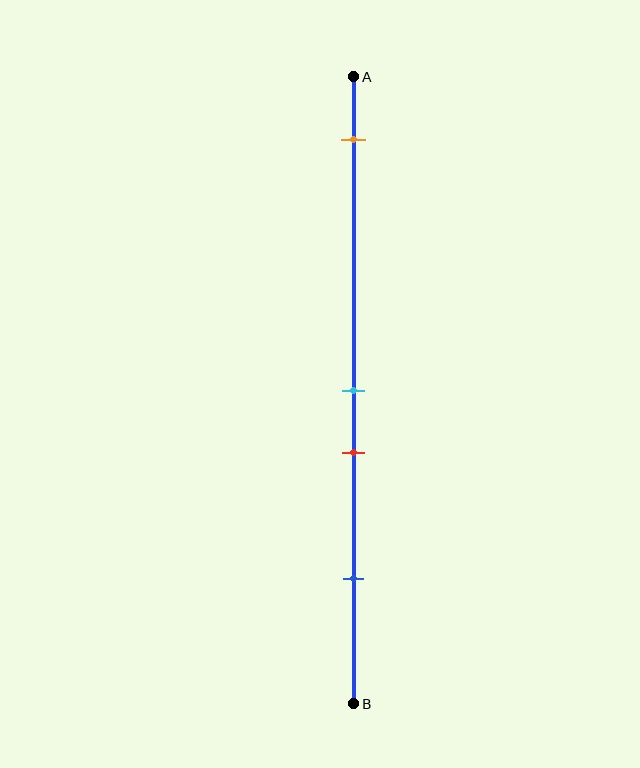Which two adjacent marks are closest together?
The cyan and red marks are the closest adjacent pair.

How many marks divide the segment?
There are 4 marks dividing the segment.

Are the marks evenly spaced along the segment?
No, the marks are not evenly spaced.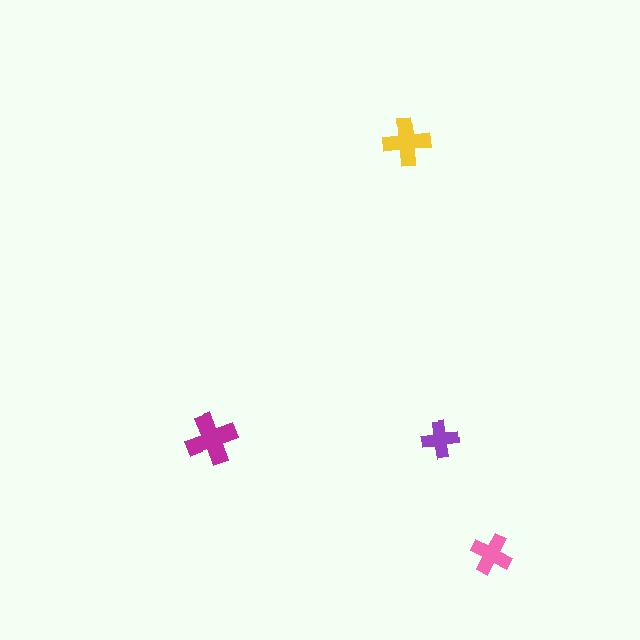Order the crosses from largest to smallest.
the magenta one, the yellow one, the pink one, the purple one.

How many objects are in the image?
There are 4 objects in the image.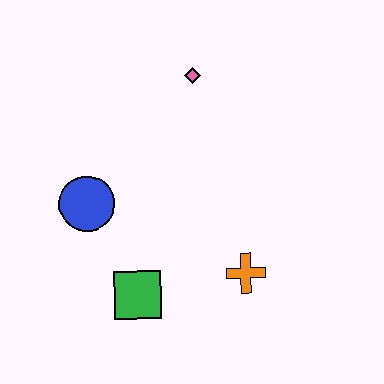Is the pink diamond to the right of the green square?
Yes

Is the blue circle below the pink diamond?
Yes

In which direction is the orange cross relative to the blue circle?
The orange cross is to the right of the blue circle.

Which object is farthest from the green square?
The pink diamond is farthest from the green square.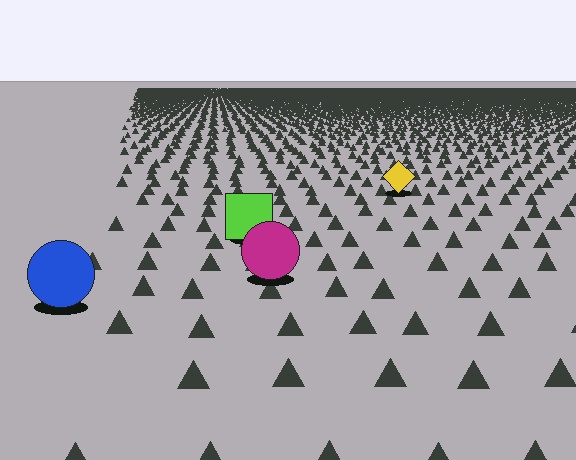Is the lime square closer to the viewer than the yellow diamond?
Yes. The lime square is closer — you can tell from the texture gradient: the ground texture is coarser near it.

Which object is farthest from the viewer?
The yellow diamond is farthest from the viewer. It appears smaller and the ground texture around it is denser.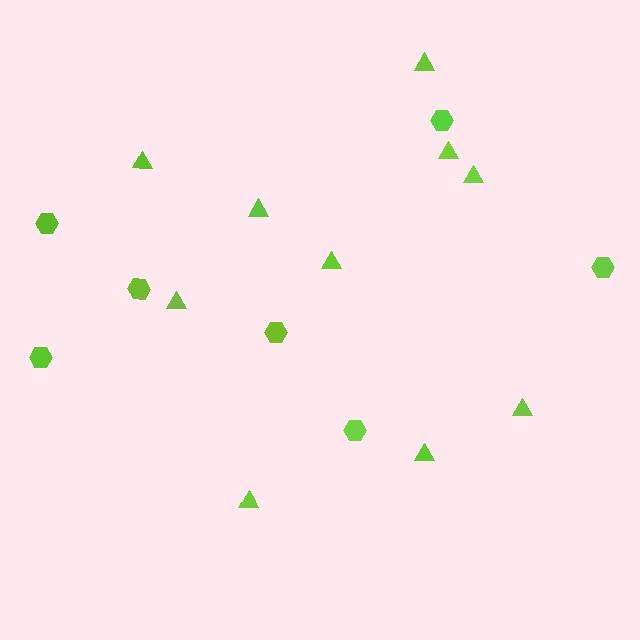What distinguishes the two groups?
There are 2 groups: one group of hexagons (7) and one group of triangles (10).